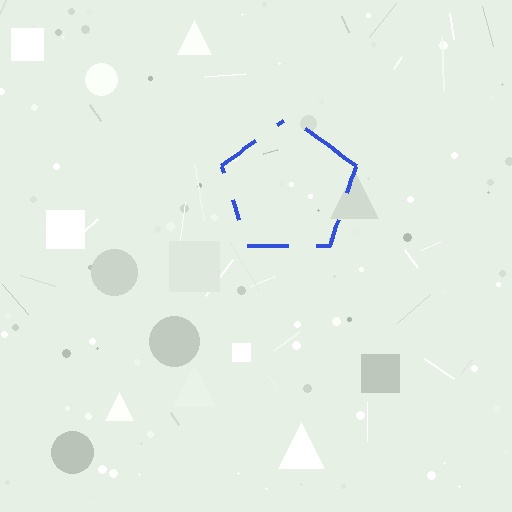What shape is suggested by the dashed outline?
The dashed outline suggests a pentagon.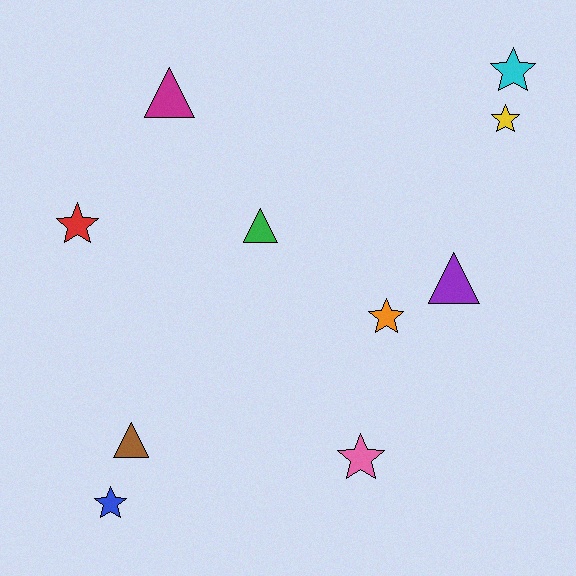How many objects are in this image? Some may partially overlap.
There are 10 objects.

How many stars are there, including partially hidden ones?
There are 6 stars.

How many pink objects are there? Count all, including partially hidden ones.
There is 1 pink object.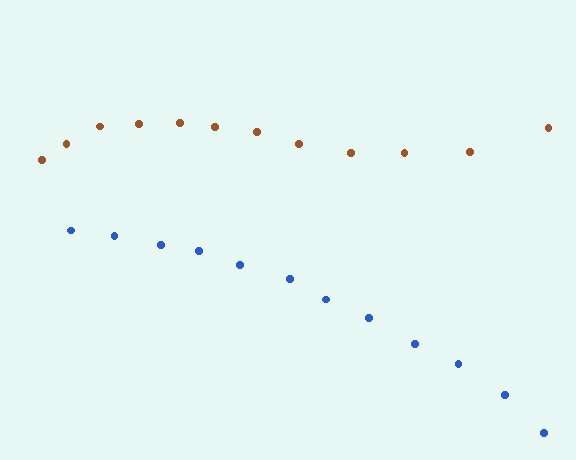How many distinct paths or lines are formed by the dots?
There are 2 distinct paths.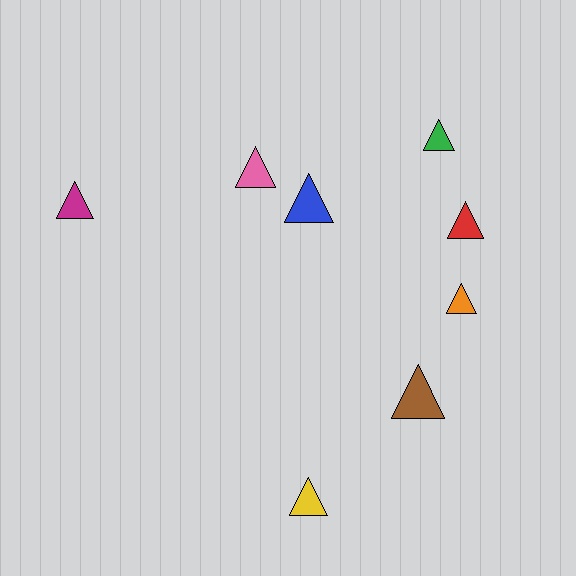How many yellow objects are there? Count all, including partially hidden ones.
There is 1 yellow object.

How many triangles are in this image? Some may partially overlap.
There are 8 triangles.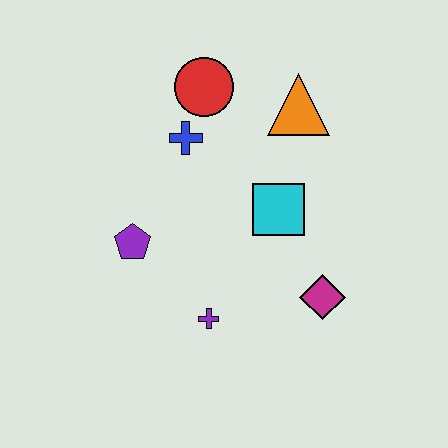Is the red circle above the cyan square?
Yes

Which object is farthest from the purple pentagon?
The orange triangle is farthest from the purple pentagon.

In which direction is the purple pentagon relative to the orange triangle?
The purple pentagon is to the left of the orange triangle.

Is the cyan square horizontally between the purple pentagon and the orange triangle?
Yes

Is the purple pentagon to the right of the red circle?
No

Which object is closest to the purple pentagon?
The purple cross is closest to the purple pentagon.